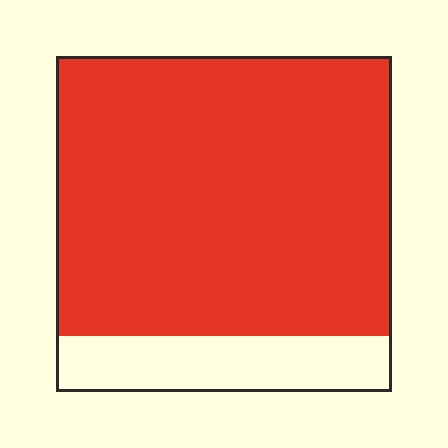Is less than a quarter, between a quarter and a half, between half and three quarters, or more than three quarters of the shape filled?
More than three quarters.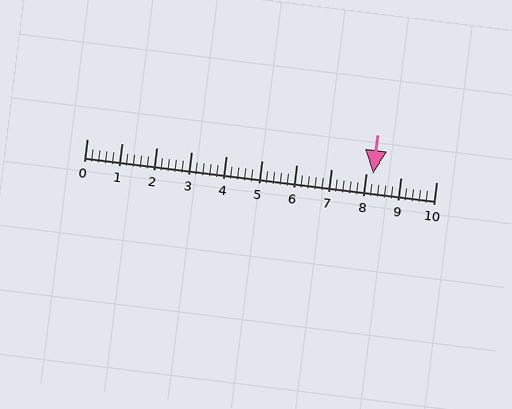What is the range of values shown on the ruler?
The ruler shows values from 0 to 10.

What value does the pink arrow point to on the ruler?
The pink arrow points to approximately 8.2.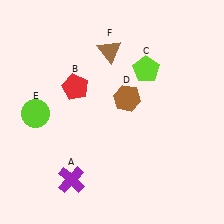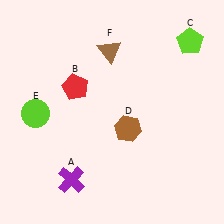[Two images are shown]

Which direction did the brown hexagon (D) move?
The brown hexagon (D) moved down.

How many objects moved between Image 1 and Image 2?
2 objects moved between the two images.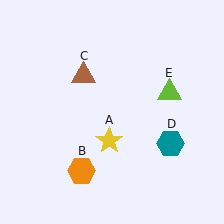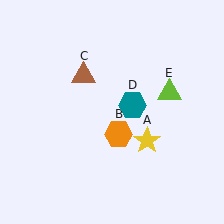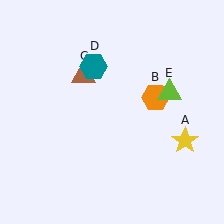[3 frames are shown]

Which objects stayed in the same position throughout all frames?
Brown triangle (object C) and lime triangle (object E) remained stationary.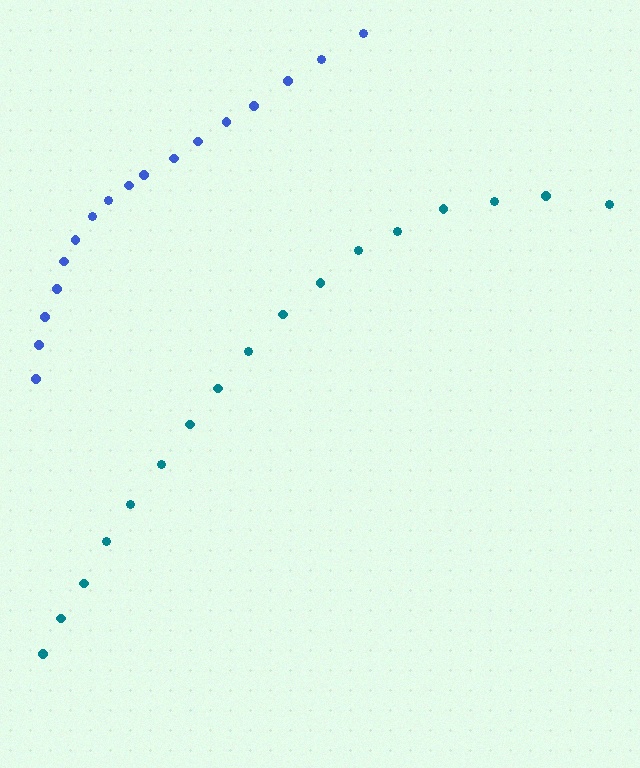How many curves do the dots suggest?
There are 2 distinct paths.